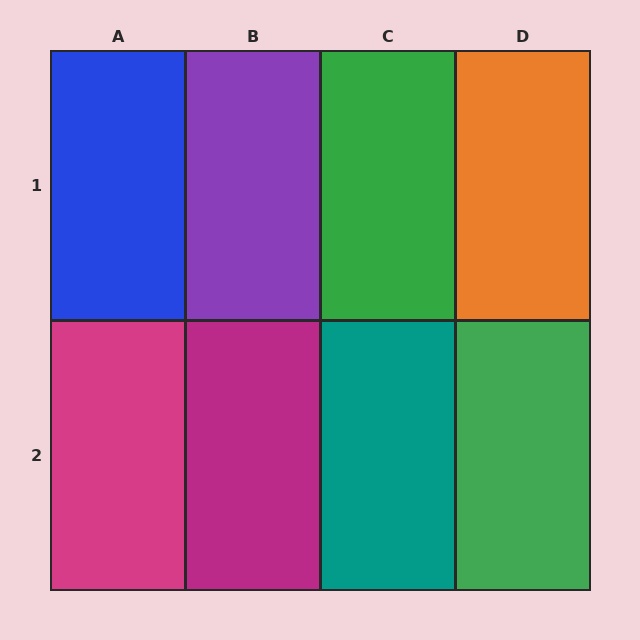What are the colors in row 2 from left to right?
Magenta, magenta, teal, green.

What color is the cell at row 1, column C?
Green.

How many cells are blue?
1 cell is blue.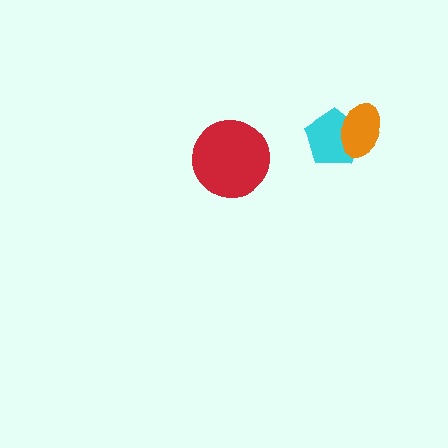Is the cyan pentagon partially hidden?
Yes, it is partially covered by another shape.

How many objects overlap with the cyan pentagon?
1 object overlaps with the cyan pentagon.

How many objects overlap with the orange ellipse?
1 object overlaps with the orange ellipse.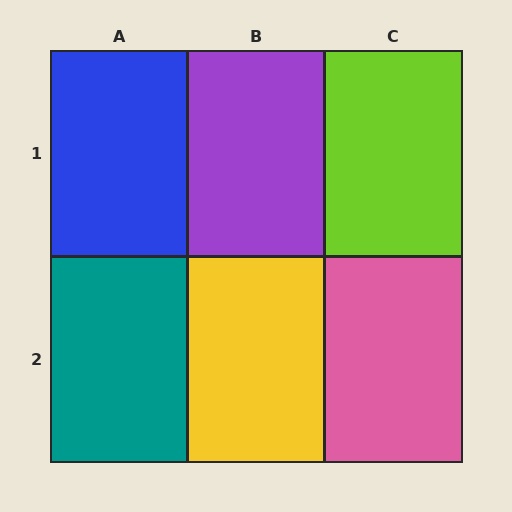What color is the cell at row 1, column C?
Lime.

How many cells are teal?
1 cell is teal.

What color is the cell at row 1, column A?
Blue.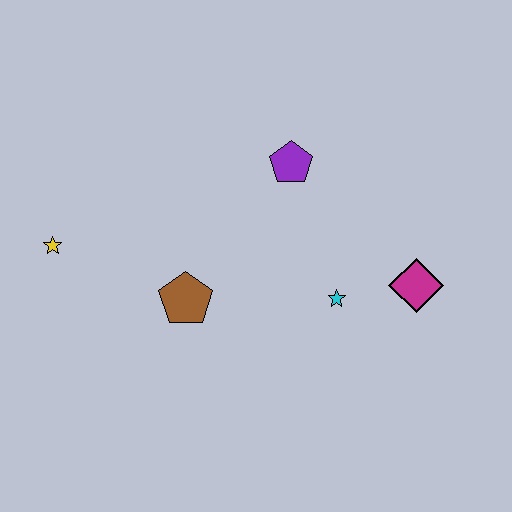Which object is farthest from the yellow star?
The magenta diamond is farthest from the yellow star.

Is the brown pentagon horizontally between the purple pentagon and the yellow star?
Yes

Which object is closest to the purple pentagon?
The cyan star is closest to the purple pentagon.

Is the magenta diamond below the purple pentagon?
Yes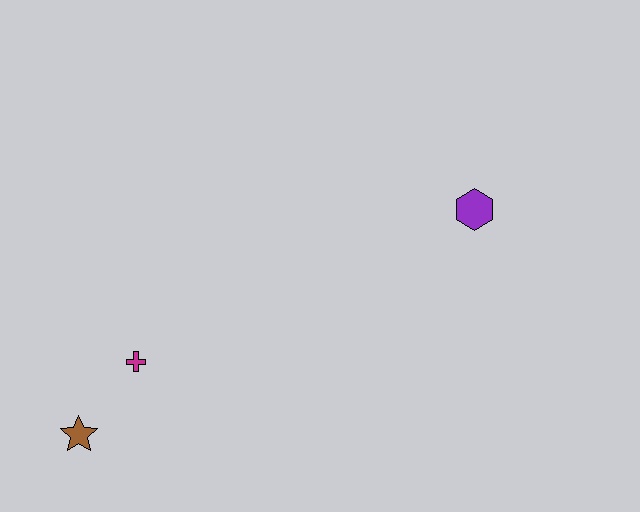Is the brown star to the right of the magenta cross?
No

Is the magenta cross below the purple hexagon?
Yes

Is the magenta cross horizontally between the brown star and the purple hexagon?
Yes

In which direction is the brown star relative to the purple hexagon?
The brown star is to the left of the purple hexagon.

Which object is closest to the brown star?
The magenta cross is closest to the brown star.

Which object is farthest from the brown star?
The purple hexagon is farthest from the brown star.